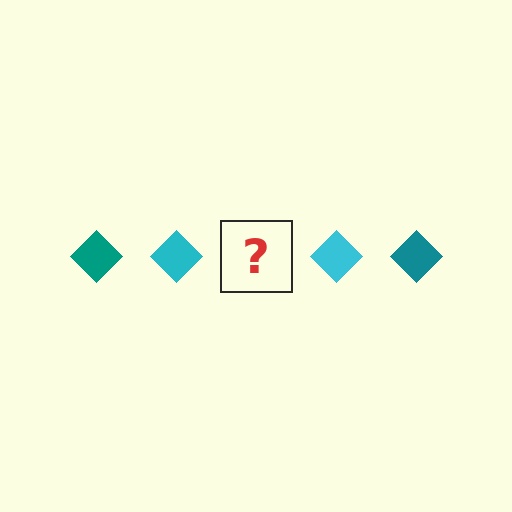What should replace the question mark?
The question mark should be replaced with a teal diamond.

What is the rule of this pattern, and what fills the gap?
The rule is that the pattern cycles through teal, cyan diamonds. The gap should be filled with a teal diamond.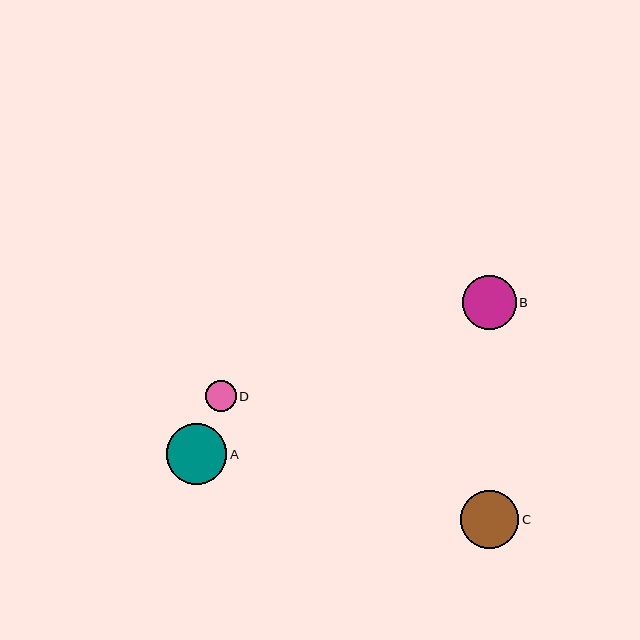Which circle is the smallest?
Circle D is the smallest with a size of approximately 31 pixels.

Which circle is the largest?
Circle A is the largest with a size of approximately 61 pixels.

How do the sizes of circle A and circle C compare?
Circle A and circle C are approximately the same size.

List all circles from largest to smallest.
From largest to smallest: A, C, B, D.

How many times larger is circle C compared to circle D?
Circle C is approximately 1.9 times the size of circle D.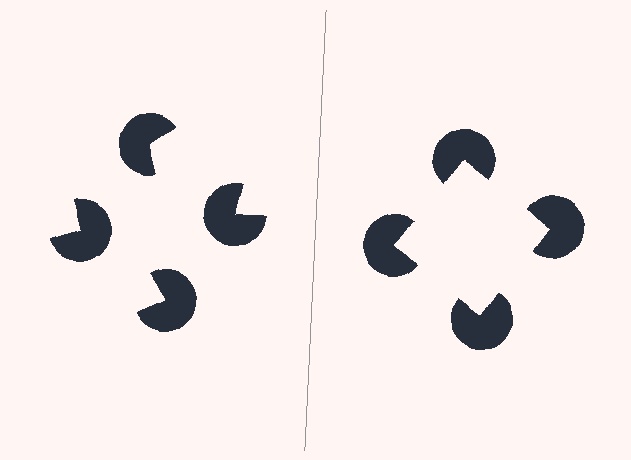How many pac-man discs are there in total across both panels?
8 — 4 on each side.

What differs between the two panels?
The pac-man discs are positioned identically on both sides; only the wedge orientations differ. On the right they align to a square; on the left they are misaligned.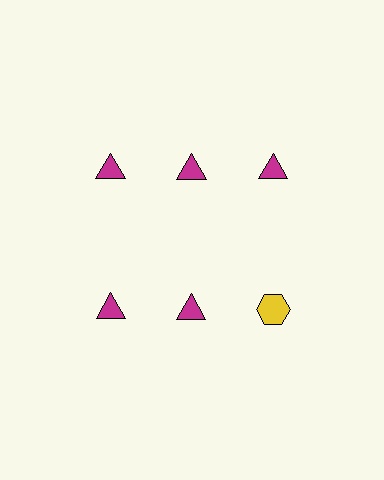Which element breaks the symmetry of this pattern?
The yellow hexagon in the second row, center column breaks the symmetry. All other shapes are magenta triangles.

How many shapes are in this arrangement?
There are 6 shapes arranged in a grid pattern.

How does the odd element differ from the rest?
It differs in both color (yellow instead of magenta) and shape (hexagon instead of triangle).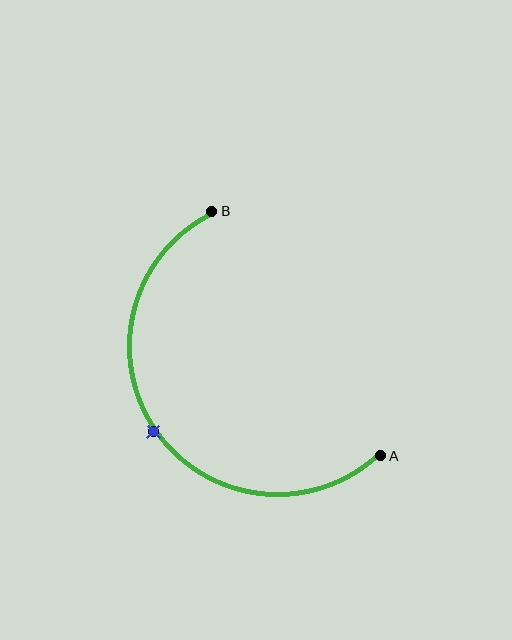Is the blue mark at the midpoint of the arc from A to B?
Yes. The blue mark lies on the arc at equal arc-length from both A and B — it is the arc midpoint.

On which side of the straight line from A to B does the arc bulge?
The arc bulges below and to the left of the straight line connecting A and B.